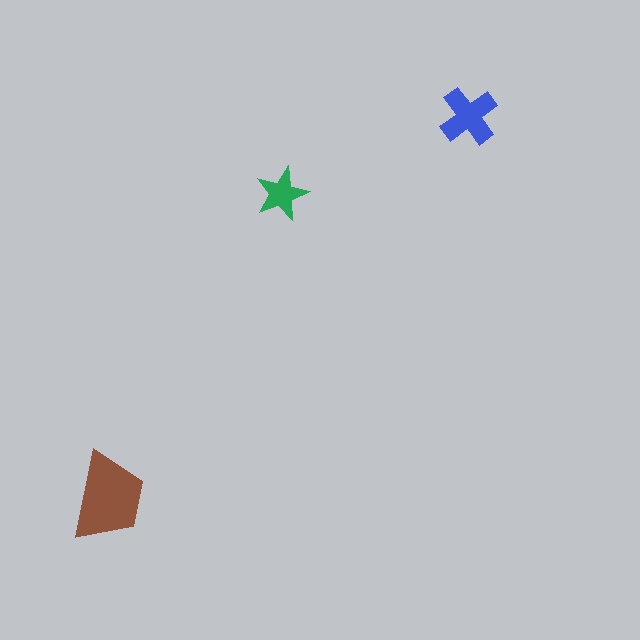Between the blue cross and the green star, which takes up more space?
The blue cross.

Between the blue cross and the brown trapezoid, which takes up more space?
The brown trapezoid.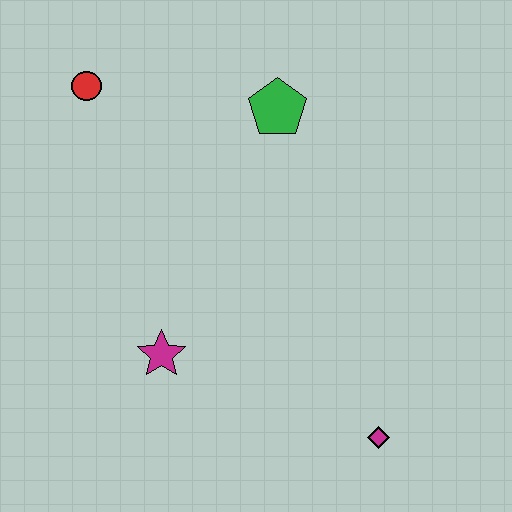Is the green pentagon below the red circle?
Yes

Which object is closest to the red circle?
The green pentagon is closest to the red circle.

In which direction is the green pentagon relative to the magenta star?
The green pentagon is above the magenta star.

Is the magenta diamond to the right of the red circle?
Yes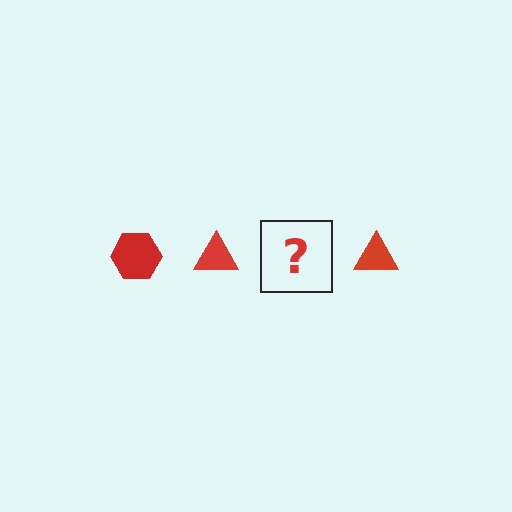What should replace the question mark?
The question mark should be replaced with a red hexagon.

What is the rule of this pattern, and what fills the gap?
The rule is that the pattern cycles through hexagon, triangle shapes in red. The gap should be filled with a red hexagon.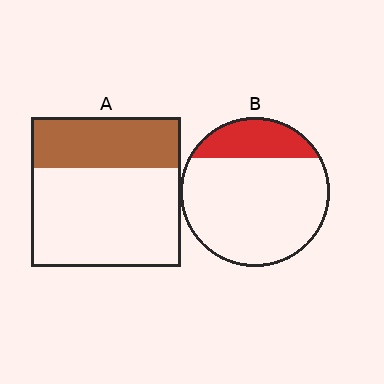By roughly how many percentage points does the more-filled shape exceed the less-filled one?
By roughly 10 percentage points (A over B).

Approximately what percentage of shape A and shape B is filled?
A is approximately 35% and B is approximately 20%.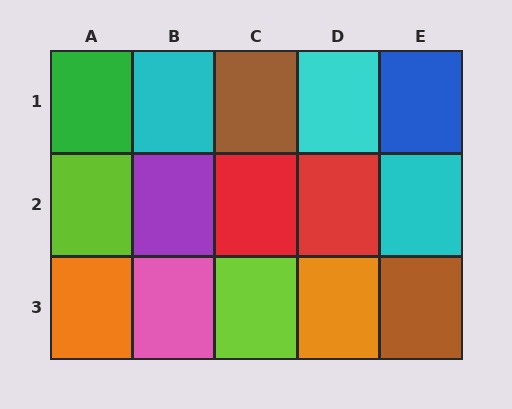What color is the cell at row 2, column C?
Red.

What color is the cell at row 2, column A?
Lime.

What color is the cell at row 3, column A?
Orange.